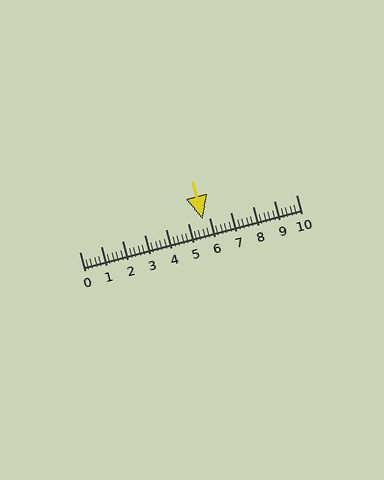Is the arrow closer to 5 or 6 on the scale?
The arrow is closer to 6.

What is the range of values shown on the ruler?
The ruler shows values from 0 to 10.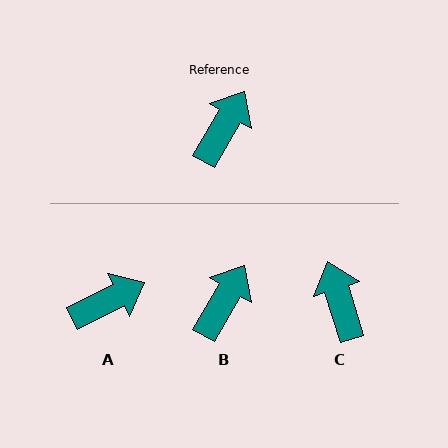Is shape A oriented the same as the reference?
No, it is off by about 33 degrees.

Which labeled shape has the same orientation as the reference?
B.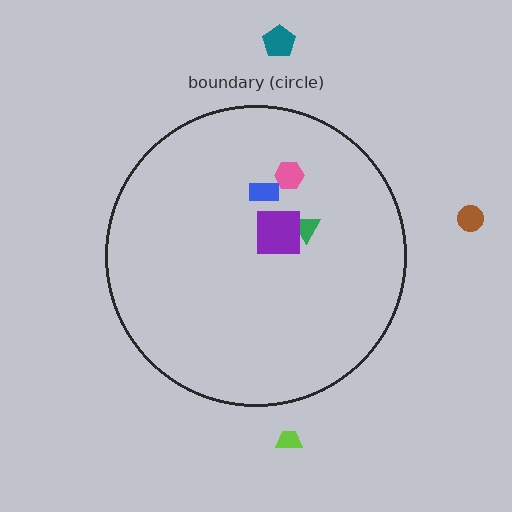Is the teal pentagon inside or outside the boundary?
Outside.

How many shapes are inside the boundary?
4 inside, 3 outside.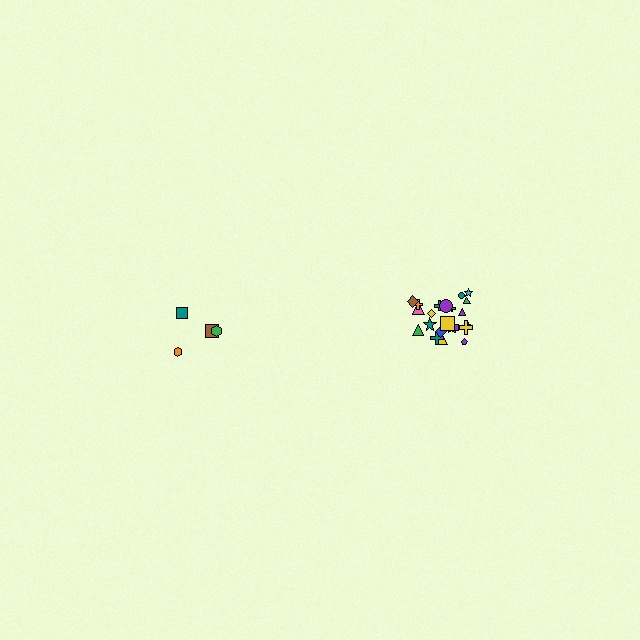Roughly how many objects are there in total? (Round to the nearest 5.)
Roughly 25 objects in total.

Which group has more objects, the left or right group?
The right group.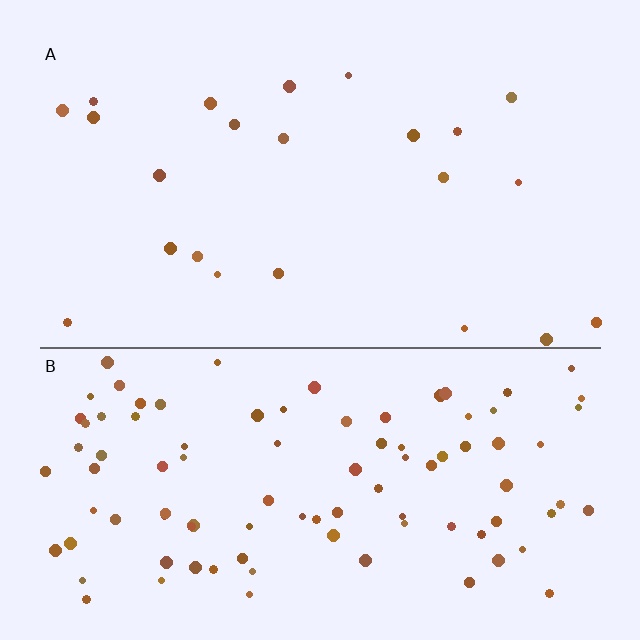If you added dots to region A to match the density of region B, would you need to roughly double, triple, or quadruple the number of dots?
Approximately quadruple.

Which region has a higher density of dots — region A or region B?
B (the bottom).